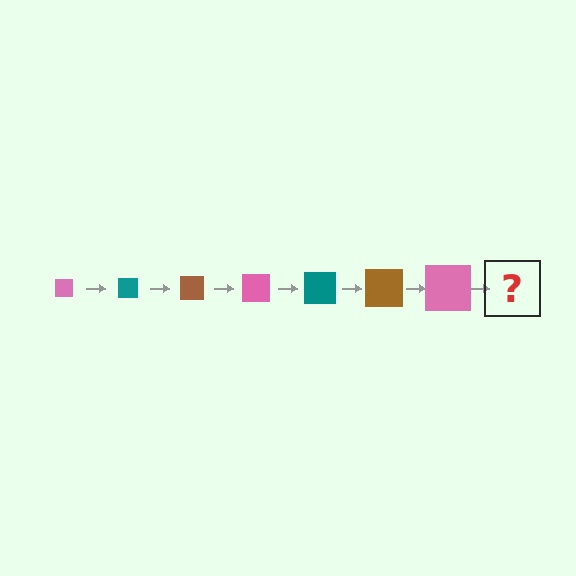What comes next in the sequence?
The next element should be a teal square, larger than the previous one.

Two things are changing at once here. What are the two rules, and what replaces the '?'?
The two rules are that the square grows larger each step and the color cycles through pink, teal, and brown. The '?' should be a teal square, larger than the previous one.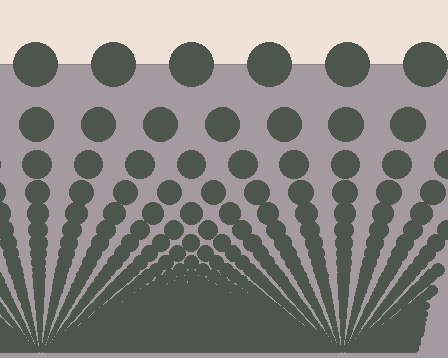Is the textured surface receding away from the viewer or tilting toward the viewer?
The surface appears to tilt toward the viewer. Texture elements get larger and sparser toward the top.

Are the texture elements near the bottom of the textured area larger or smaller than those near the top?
Smaller. The gradient is inverted — elements near the bottom are smaller and denser.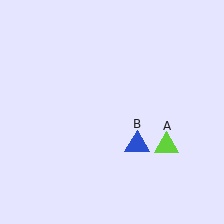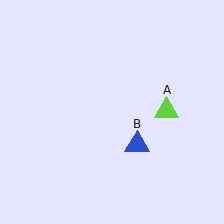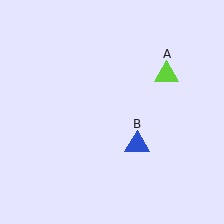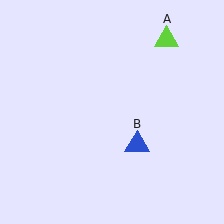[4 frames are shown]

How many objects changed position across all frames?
1 object changed position: lime triangle (object A).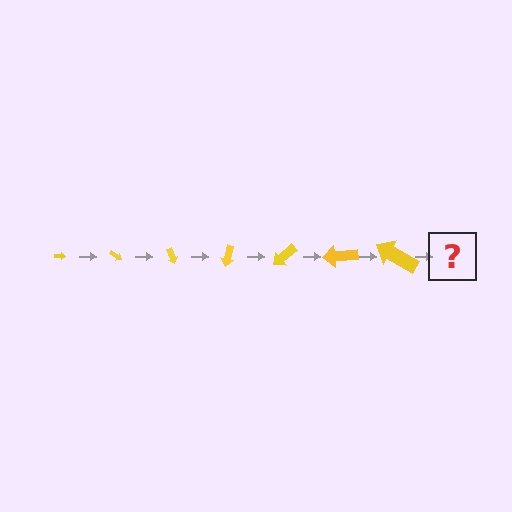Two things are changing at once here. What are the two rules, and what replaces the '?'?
The two rules are that the arrow grows larger each step and it rotates 35 degrees each step. The '?' should be an arrow, larger than the previous one and rotated 245 degrees from the start.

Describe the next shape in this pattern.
It should be an arrow, larger than the previous one and rotated 245 degrees from the start.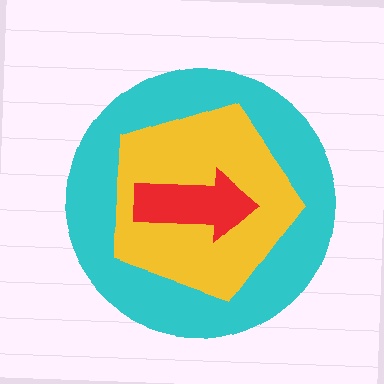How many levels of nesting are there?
3.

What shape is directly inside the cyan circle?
The yellow pentagon.